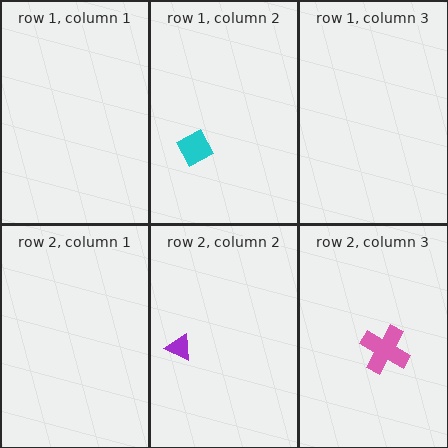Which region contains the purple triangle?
The row 2, column 2 region.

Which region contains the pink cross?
The row 2, column 3 region.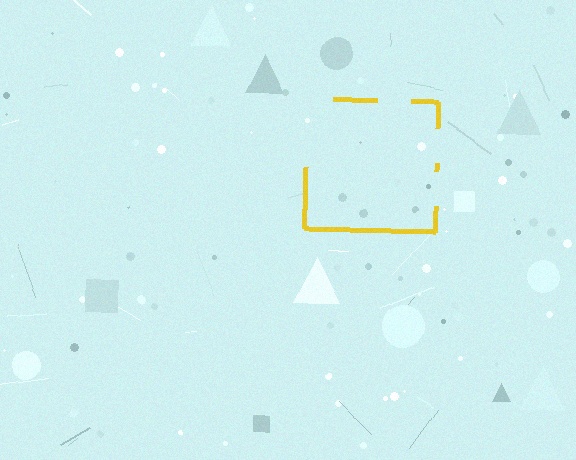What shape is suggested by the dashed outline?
The dashed outline suggests a square.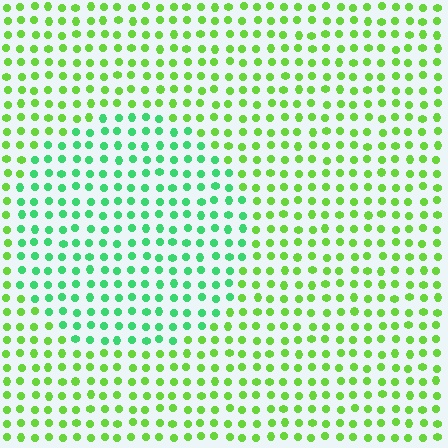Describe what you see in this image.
The image is filled with small lime elements in a uniform arrangement. A circle-shaped region is visible where the elements are tinted to a slightly different hue, forming a subtle color boundary.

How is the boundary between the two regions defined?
The boundary is defined purely by a slight shift in hue (about 38 degrees). Spacing, size, and orientation are identical on both sides.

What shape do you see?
I see a circle.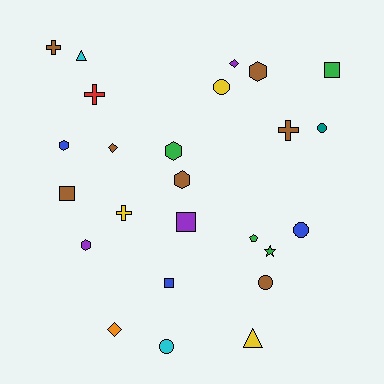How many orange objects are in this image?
There is 1 orange object.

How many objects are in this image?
There are 25 objects.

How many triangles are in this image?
There are 2 triangles.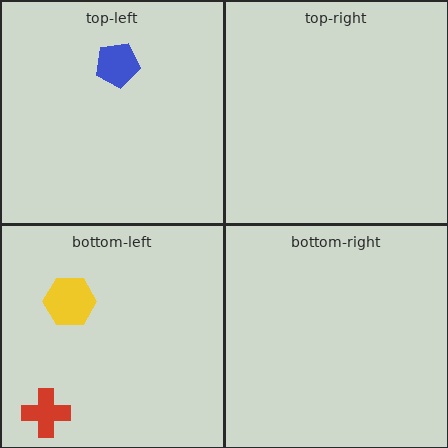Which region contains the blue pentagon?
The top-left region.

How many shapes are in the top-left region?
1.